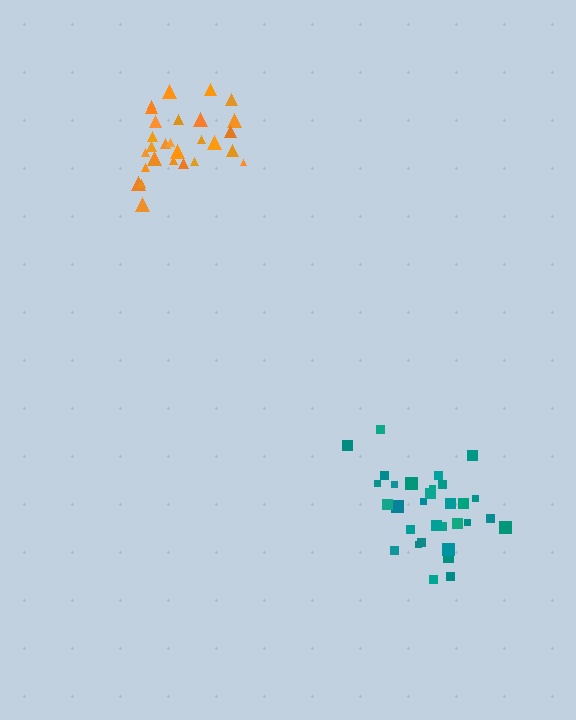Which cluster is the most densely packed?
Orange.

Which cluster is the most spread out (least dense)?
Teal.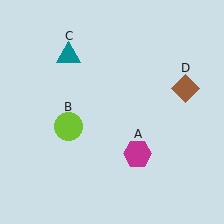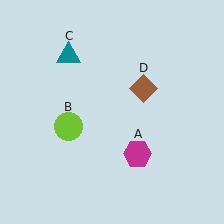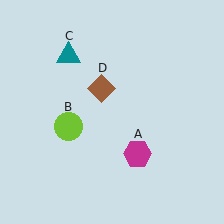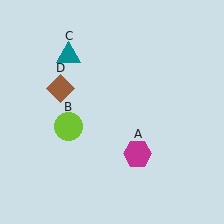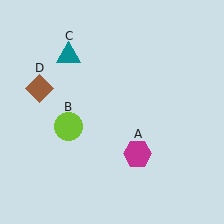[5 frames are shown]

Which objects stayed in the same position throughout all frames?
Magenta hexagon (object A) and lime circle (object B) and teal triangle (object C) remained stationary.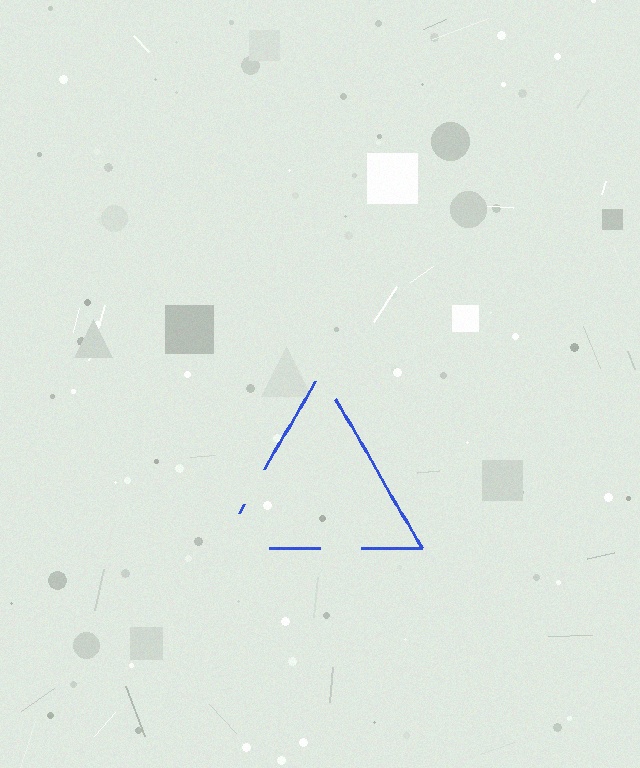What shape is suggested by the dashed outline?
The dashed outline suggests a triangle.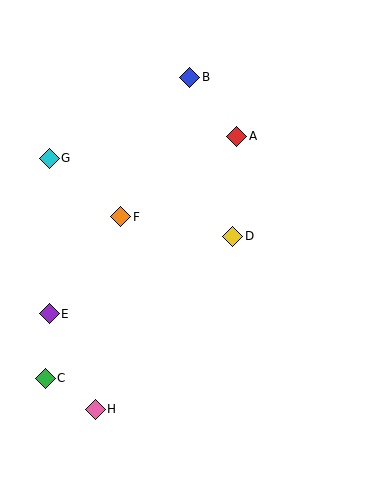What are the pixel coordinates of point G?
Point G is at (49, 158).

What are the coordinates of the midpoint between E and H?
The midpoint between E and H is at (72, 362).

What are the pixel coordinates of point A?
Point A is at (237, 136).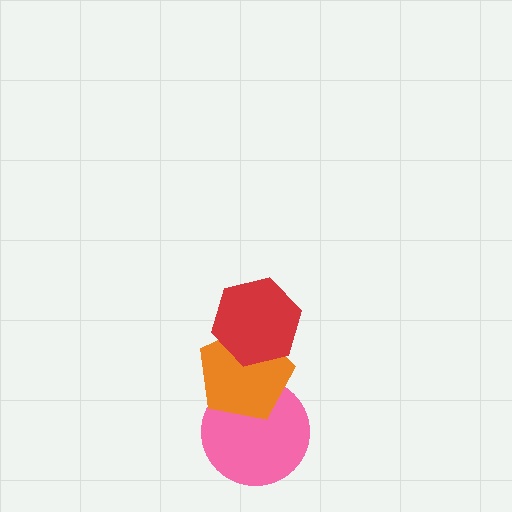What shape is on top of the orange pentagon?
The red hexagon is on top of the orange pentagon.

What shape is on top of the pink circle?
The orange pentagon is on top of the pink circle.